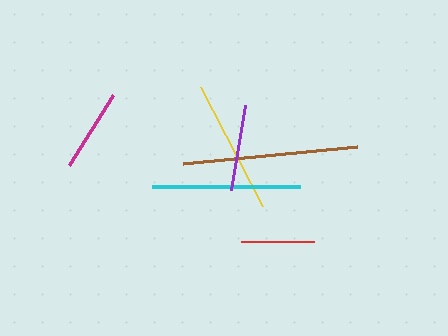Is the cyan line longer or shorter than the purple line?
The cyan line is longer than the purple line.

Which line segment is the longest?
The brown line is the longest at approximately 174 pixels.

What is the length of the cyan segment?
The cyan segment is approximately 148 pixels long.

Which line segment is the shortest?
The red line is the shortest at approximately 73 pixels.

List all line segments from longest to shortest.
From longest to shortest: brown, cyan, yellow, purple, magenta, red.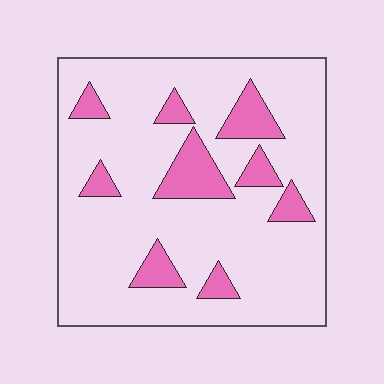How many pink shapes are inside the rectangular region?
9.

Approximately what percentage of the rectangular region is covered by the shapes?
Approximately 15%.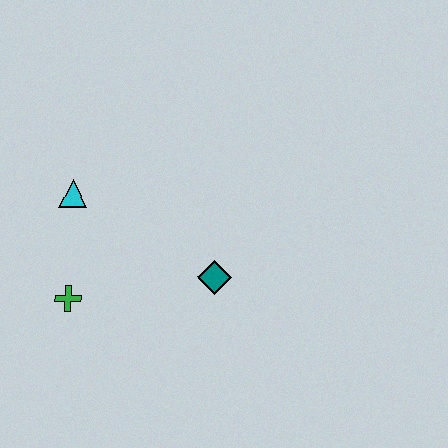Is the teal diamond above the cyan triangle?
No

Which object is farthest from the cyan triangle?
The teal diamond is farthest from the cyan triangle.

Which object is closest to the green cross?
The cyan triangle is closest to the green cross.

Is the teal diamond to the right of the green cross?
Yes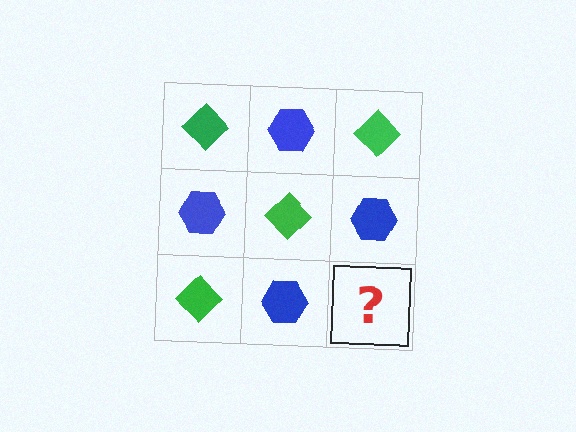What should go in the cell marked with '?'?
The missing cell should contain a green diamond.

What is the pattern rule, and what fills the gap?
The rule is that it alternates green diamond and blue hexagon in a checkerboard pattern. The gap should be filled with a green diamond.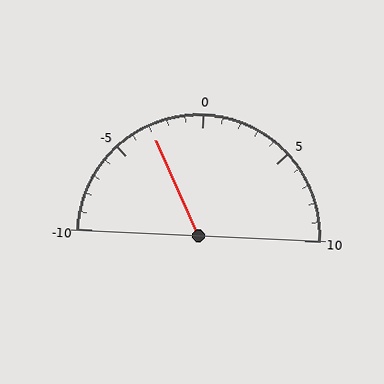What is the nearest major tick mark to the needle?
The nearest major tick mark is -5.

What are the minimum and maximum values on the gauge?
The gauge ranges from -10 to 10.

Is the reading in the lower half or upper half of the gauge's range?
The reading is in the lower half of the range (-10 to 10).